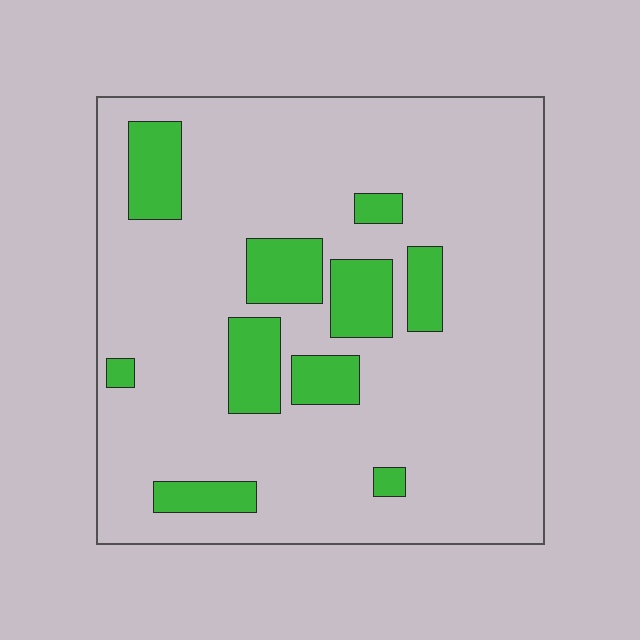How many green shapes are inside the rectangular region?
10.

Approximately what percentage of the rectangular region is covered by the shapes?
Approximately 15%.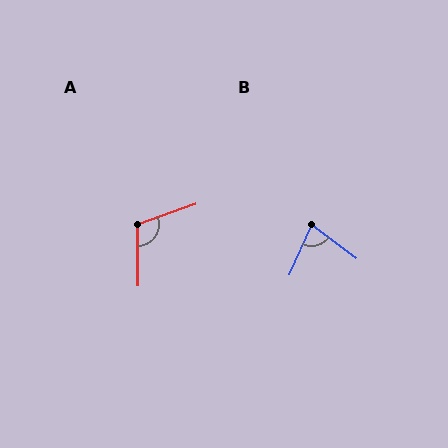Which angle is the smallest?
B, at approximately 76 degrees.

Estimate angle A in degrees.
Approximately 108 degrees.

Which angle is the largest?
A, at approximately 108 degrees.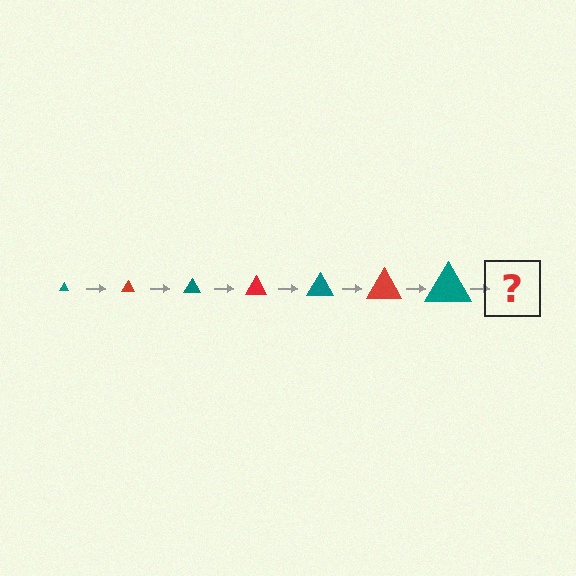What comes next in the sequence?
The next element should be a red triangle, larger than the previous one.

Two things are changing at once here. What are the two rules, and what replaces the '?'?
The two rules are that the triangle grows larger each step and the color cycles through teal and red. The '?' should be a red triangle, larger than the previous one.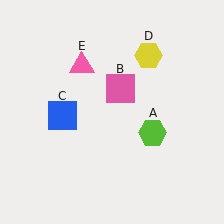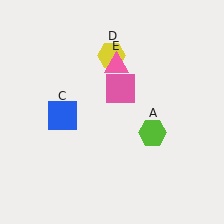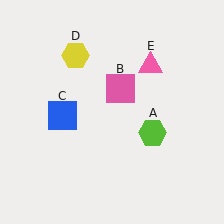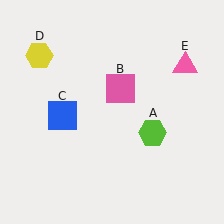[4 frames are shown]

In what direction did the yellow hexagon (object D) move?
The yellow hexagon (object D) moved left.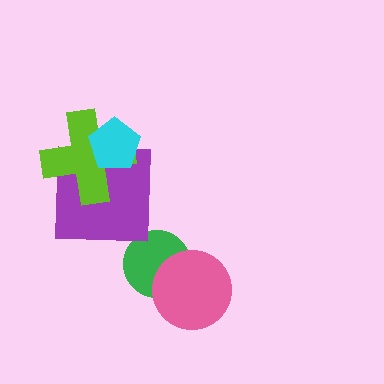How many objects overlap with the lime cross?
2 objects overlap with the lime cross.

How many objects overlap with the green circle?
1 object overlaps with the green circle.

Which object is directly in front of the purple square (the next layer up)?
The lime cross is directly in front of the purple square.